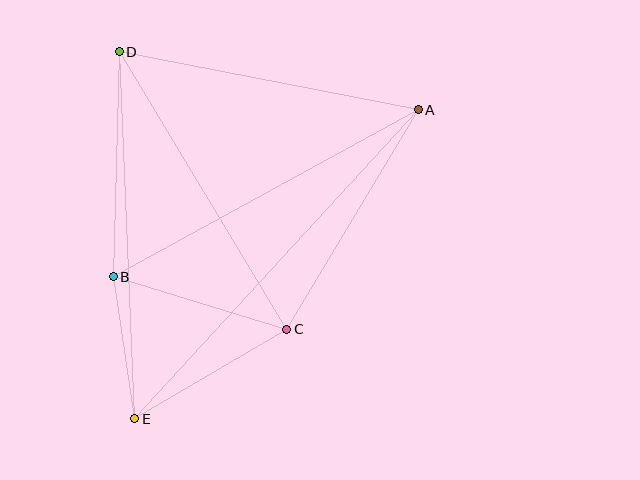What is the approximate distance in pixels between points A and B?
The distance between A and B is approximately 348 pixels.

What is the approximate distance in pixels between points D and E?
The distance between D and E is approximately 367 pixels.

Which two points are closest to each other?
Points B and E are closest to each other.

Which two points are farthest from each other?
Points A and E are farthest from each other.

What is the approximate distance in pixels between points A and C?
The distance between A and C is approximately 256 pixels.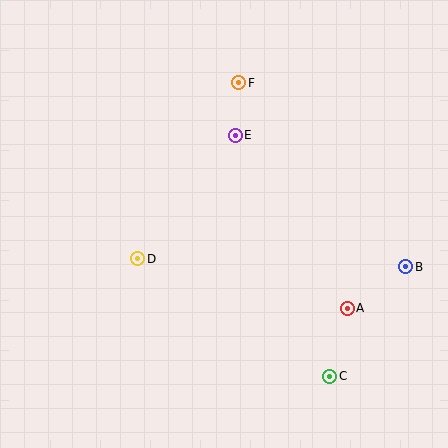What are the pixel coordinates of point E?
Point E is at (235, 135).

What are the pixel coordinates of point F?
Point F is at (239, 83).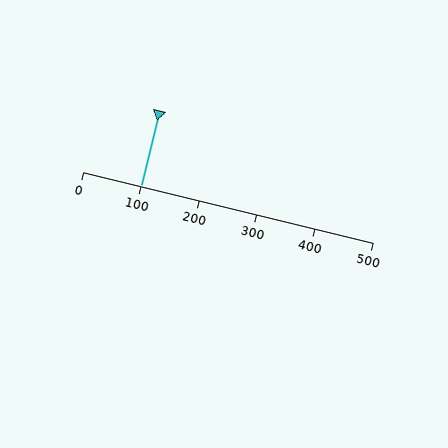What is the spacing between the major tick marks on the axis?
The major ticks are spaced 100 apart.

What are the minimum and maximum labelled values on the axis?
The axis runs from 0 to 500.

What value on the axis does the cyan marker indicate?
The marker indicates approximately 100.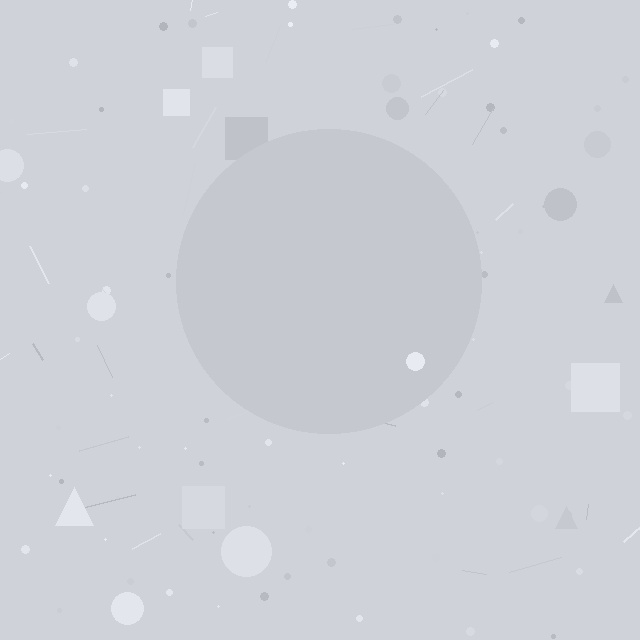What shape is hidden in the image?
A circle is hidden in the image.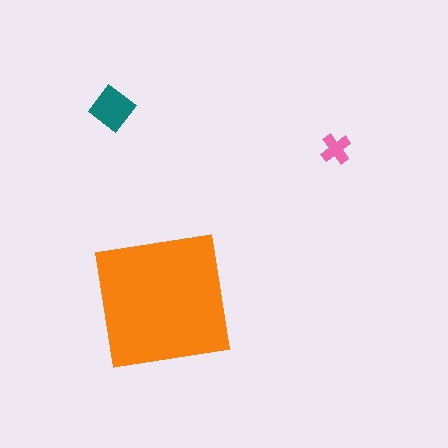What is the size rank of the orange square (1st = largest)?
1st.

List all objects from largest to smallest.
The orange square, the teal diamond, the pink cross.